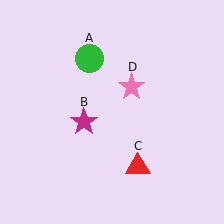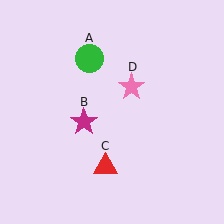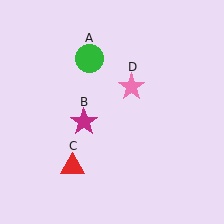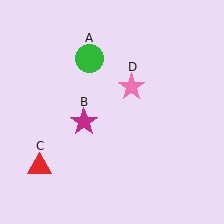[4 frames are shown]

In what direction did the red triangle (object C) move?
The red triangle (object C) moved left.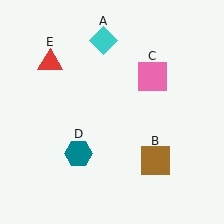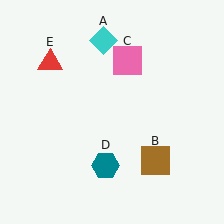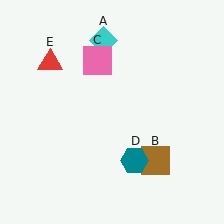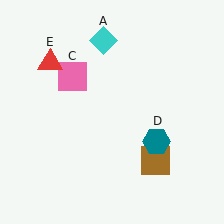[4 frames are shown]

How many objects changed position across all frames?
2 objects changed position: pink square (object C), teal hexagon (object D).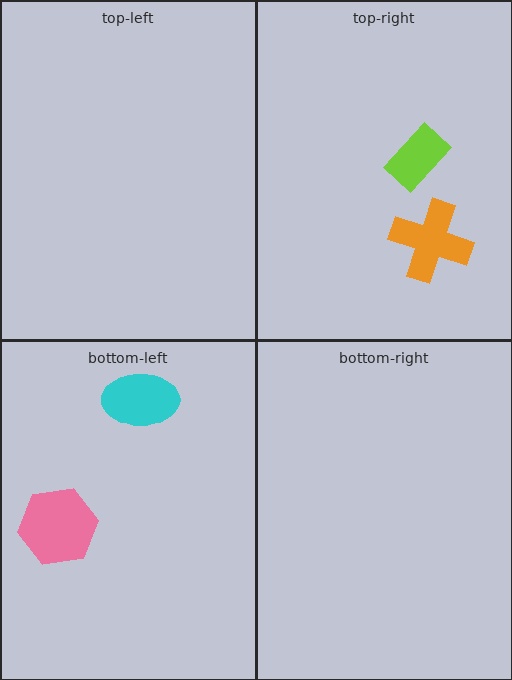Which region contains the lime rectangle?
The top-right region.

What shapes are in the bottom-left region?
The cyan ellipse, the pink hexagon.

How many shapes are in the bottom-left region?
2.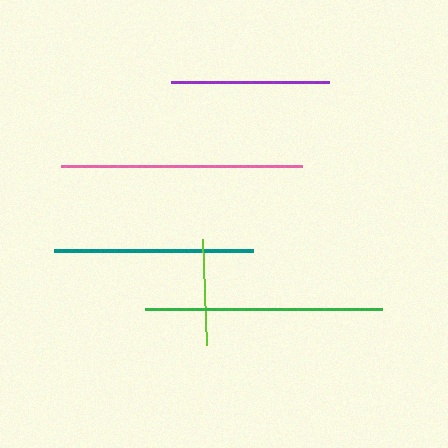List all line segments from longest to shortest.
From longest to shortest: pink, green, teal, purple, lime.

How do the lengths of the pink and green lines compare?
The pink and green lines are approximately the same length.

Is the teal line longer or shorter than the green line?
The green line is longer than the teal line.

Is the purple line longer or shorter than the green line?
The green line is longer than the purple line.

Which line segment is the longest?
The pink line is the longest at approximately 242 pixels.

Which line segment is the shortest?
The lime line is the shortest at approximately 105 pixels.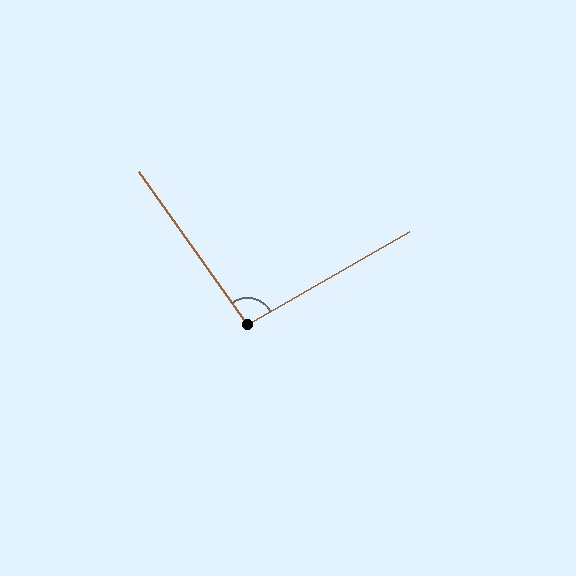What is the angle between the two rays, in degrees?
Approximately 95 degrees.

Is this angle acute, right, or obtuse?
It is obtuse.